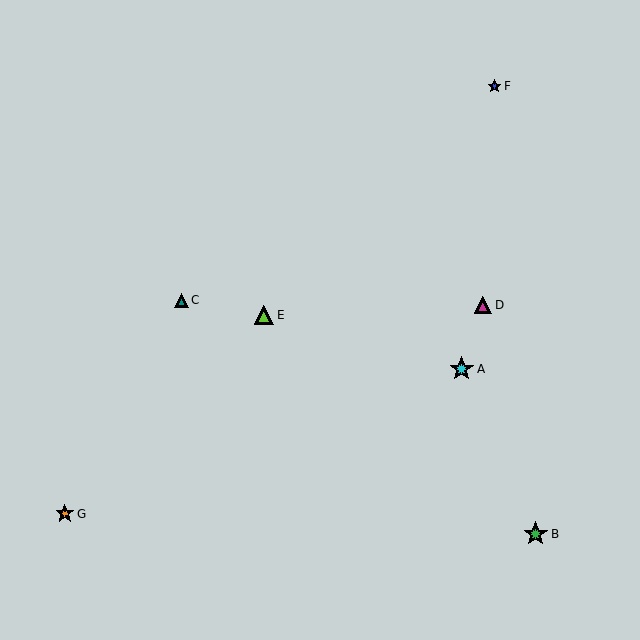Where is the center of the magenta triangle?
The center of the magenta triangle is at (483, 305).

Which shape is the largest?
The cyan star (labeled A) is the largest.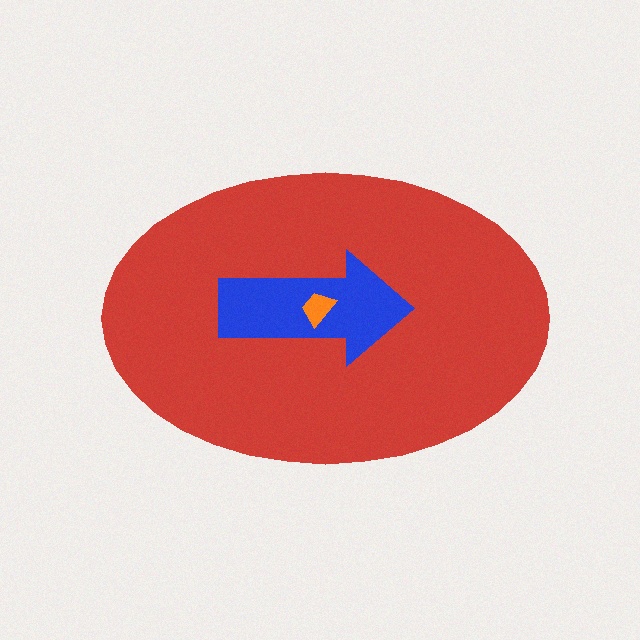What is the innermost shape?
The orange trapezoid.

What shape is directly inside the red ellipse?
The blue arrow.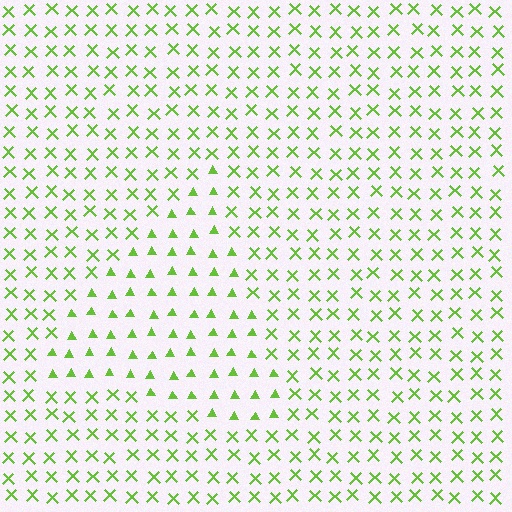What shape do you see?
I see a triangle.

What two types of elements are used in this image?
The image uses triangles inside the triangle region and X marks outside it.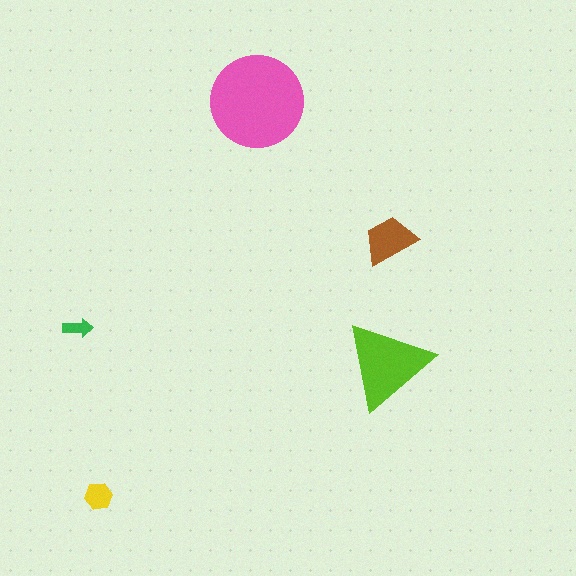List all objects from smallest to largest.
The green arrow, the yellow hexagon, the brown trapezoid, the lime triangle, the pink circle.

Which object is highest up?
The pink circle is topmost.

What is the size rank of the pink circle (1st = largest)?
1st.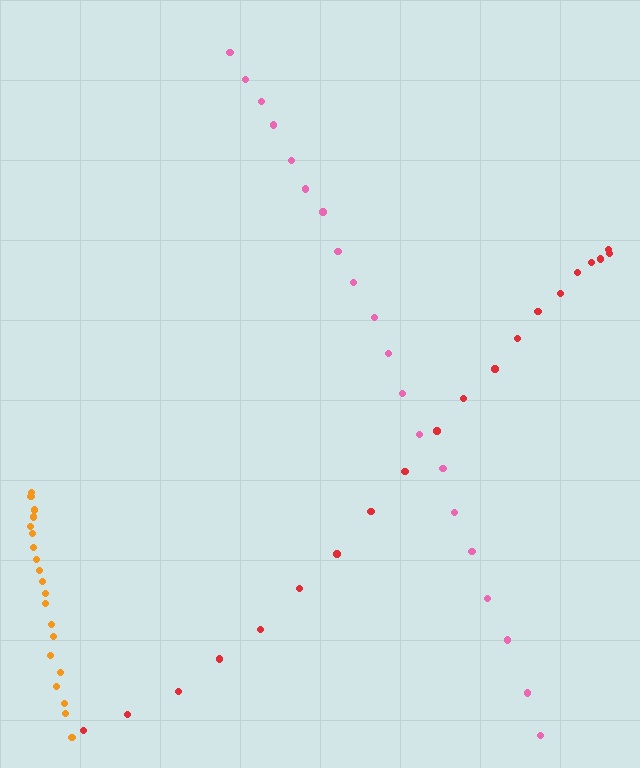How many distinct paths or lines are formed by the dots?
There are 3 distinct paths.